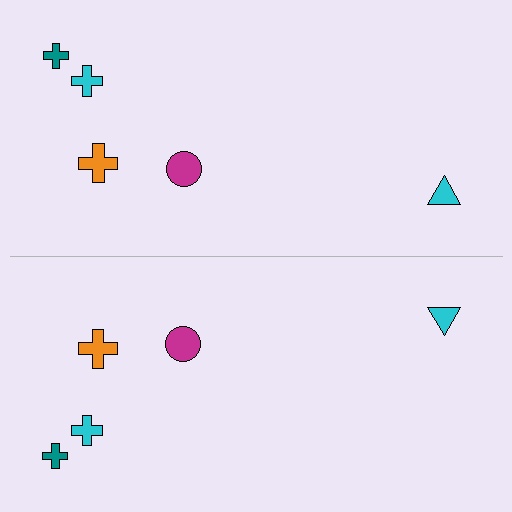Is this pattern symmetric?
Yes, this pattern has bilateral (reflection) symmetry.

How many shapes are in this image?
There are 10 shapes in this image.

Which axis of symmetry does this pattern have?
The pattern has a horizontal axis of symmetry running through the center of the image.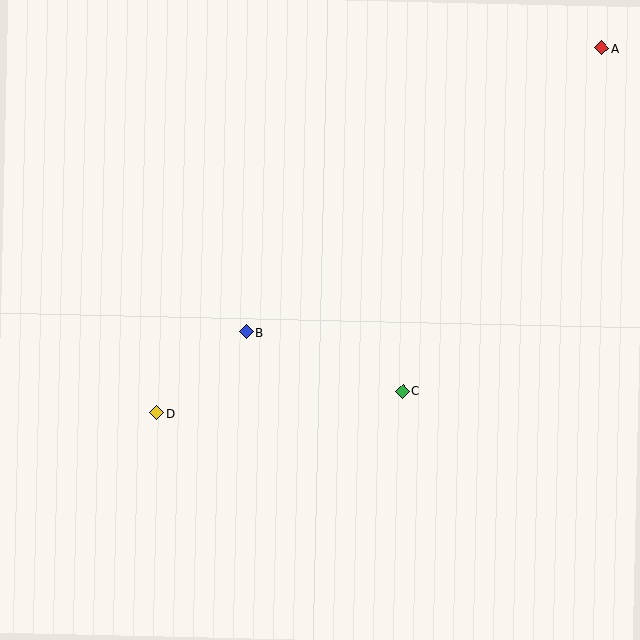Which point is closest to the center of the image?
Point B at (246, 332) is closest to the center.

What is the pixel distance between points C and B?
The distance between C and B is 167 pixels.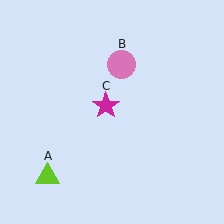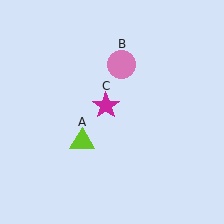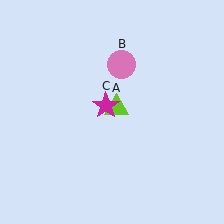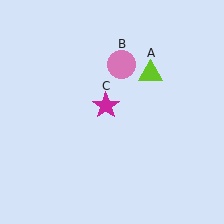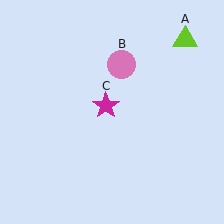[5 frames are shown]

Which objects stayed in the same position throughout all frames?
Pink circle (object B) and magenta star (object C) remained stationary.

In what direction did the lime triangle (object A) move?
The lime triangle (object A) moved up and to the right.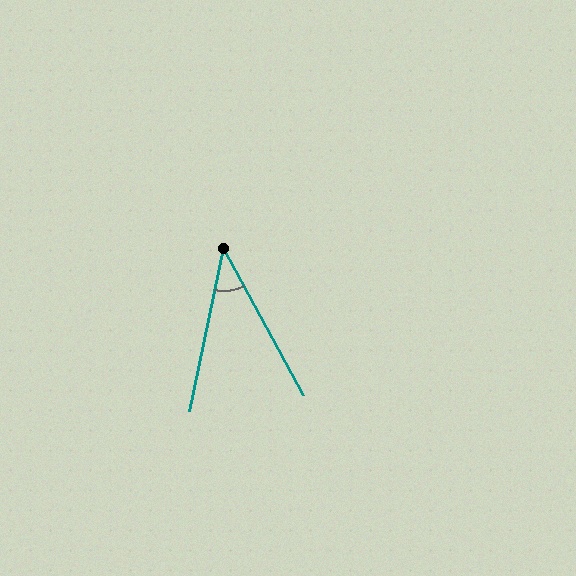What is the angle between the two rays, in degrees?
Approximately 40 degrees.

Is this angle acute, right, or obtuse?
It is acute.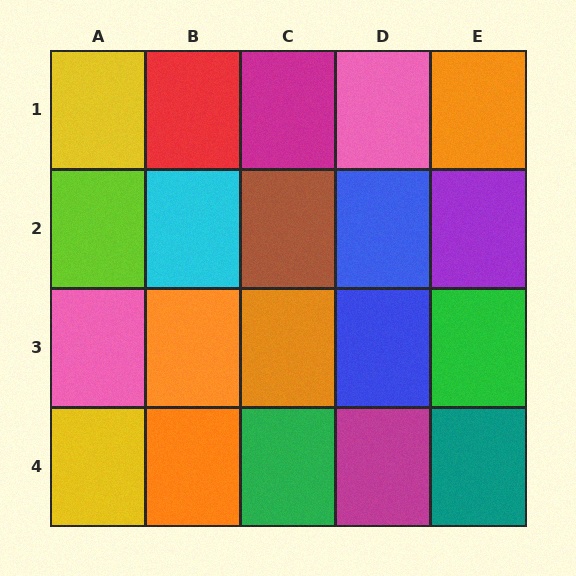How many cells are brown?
1 cell is brown.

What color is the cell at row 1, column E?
Orange.